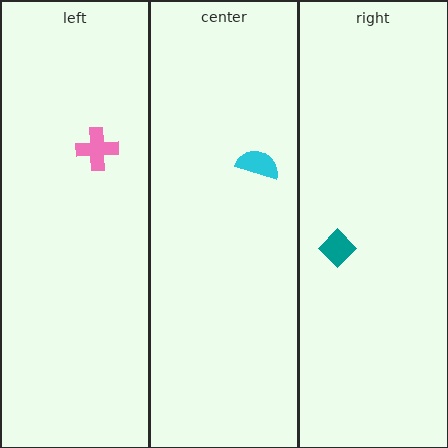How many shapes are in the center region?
1.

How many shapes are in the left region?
1.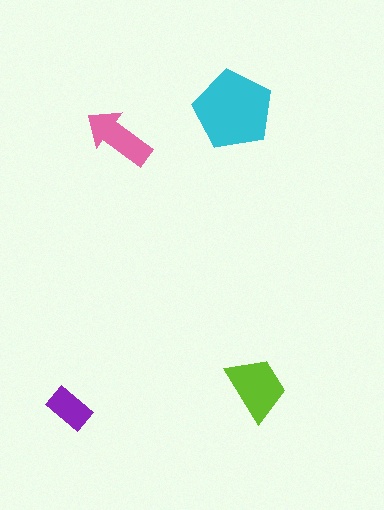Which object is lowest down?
The purple rectangle is bottommost.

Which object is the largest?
The cyan pentagon.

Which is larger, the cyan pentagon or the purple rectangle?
The cyan pentagon.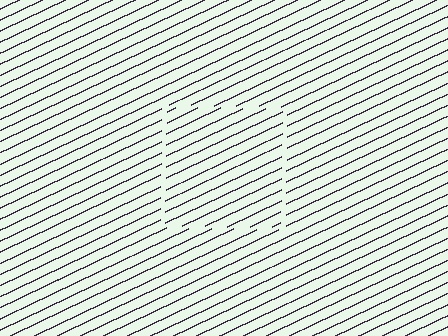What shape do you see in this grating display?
An illusory square. The interior of the shape contains the same grating, shifted by half a period — the contour is defined by the phase discontinuity where line-ends from the inner and outer gratings abut.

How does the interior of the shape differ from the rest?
The interior of the shape contains the same grating, shifted by half a period — the contour is defined by the phase discontinuity where line-ends from the inner and outer gratings abut.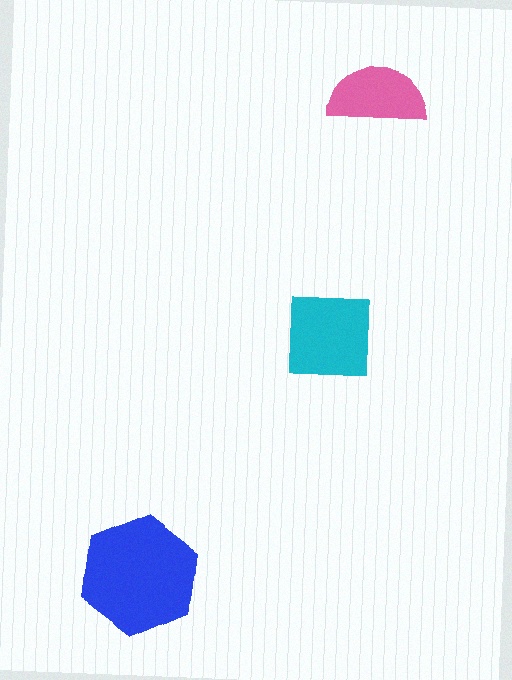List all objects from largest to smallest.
The blue hexagon, the cyan square, the pink semicircle.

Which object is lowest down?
The blue hexagon is bottommost.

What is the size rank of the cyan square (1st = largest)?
2nd.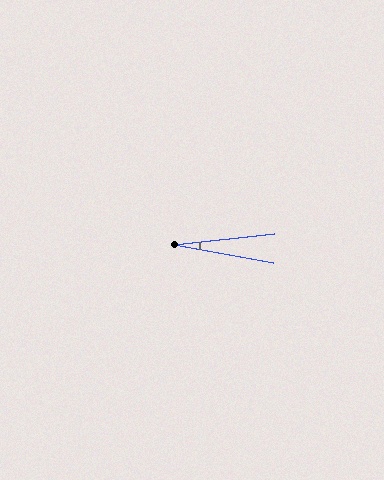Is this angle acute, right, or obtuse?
It is acute.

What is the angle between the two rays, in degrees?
Approximately 16 degrees.